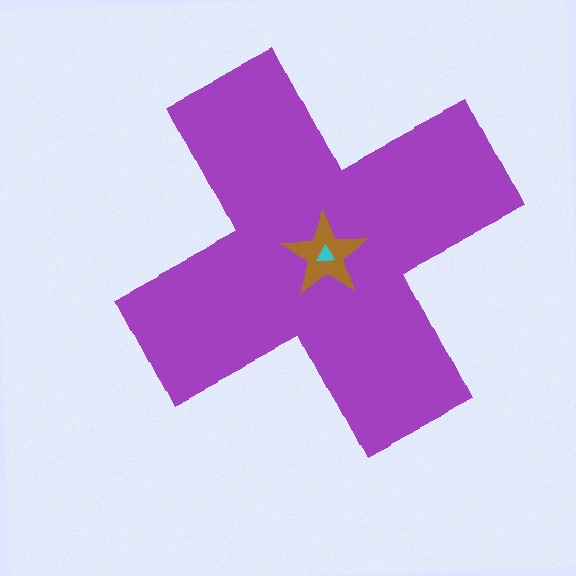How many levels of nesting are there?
3.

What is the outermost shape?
The purple cross.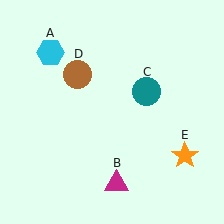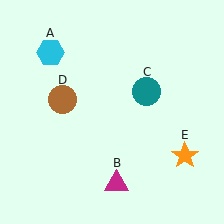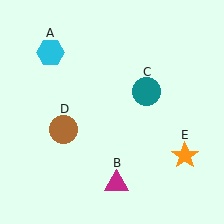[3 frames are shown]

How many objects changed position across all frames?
1 object changed position: brown circle (object D).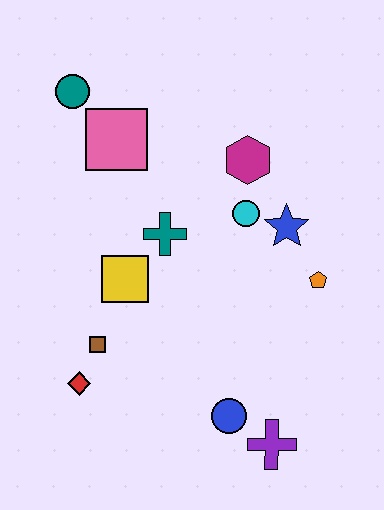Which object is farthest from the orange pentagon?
The teal circle is farthest from the orange pentagon.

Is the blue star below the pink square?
Yes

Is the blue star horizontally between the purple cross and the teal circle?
No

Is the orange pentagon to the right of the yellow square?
Yes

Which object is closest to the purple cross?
The blue circle is closest to the purple cross.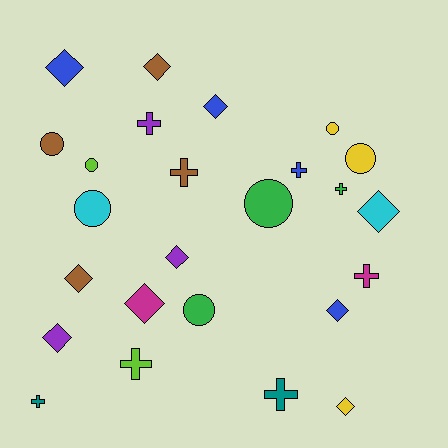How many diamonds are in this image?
There are 10 diamonds.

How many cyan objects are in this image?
There are 2 cyan objects.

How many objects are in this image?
There are 25 objects.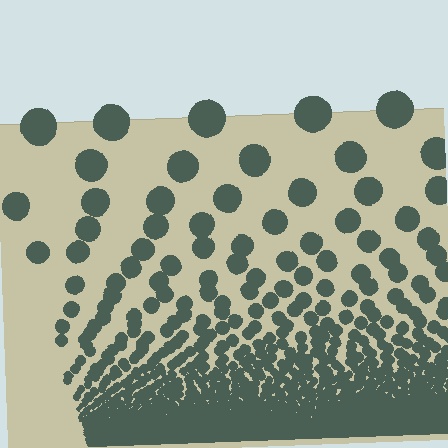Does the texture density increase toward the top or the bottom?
Density increases toward the bottom.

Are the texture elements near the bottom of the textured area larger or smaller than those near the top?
Smaller. The gradient is inverted — elements near the bottom are smaller and denser.